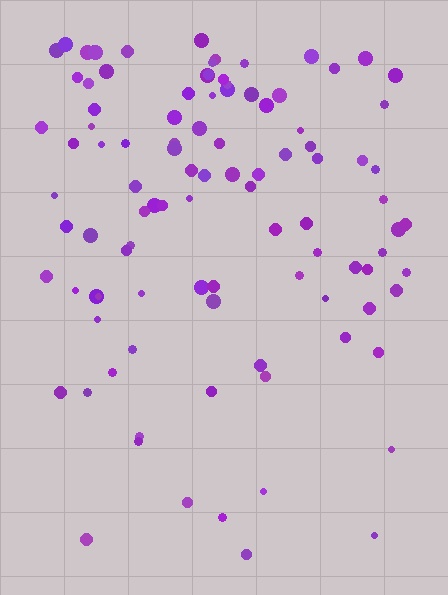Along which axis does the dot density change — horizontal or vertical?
Vertical.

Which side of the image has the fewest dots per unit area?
The bottom.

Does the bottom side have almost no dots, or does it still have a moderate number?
Still a moderate number, just noticeably fewer than the top.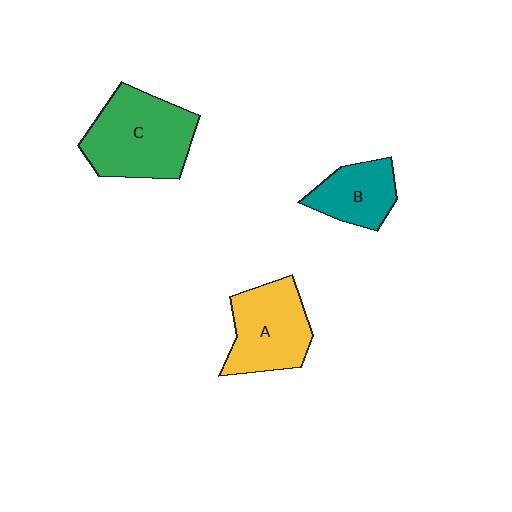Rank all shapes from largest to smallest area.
From largest to smallest: C (green), A (yellow), B (teal).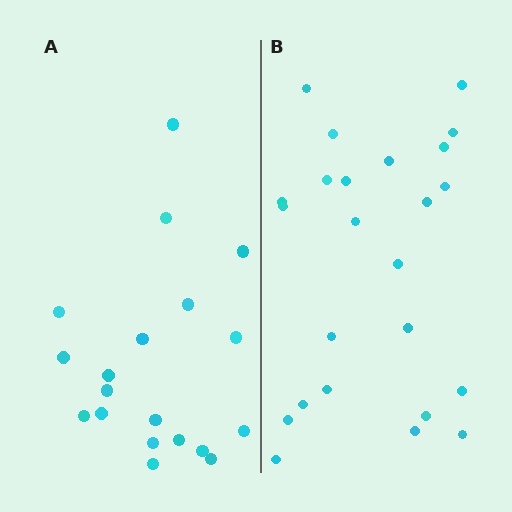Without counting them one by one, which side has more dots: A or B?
Region B (the right region) has more dots.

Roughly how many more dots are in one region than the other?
Region B has about 5 more dots than region A.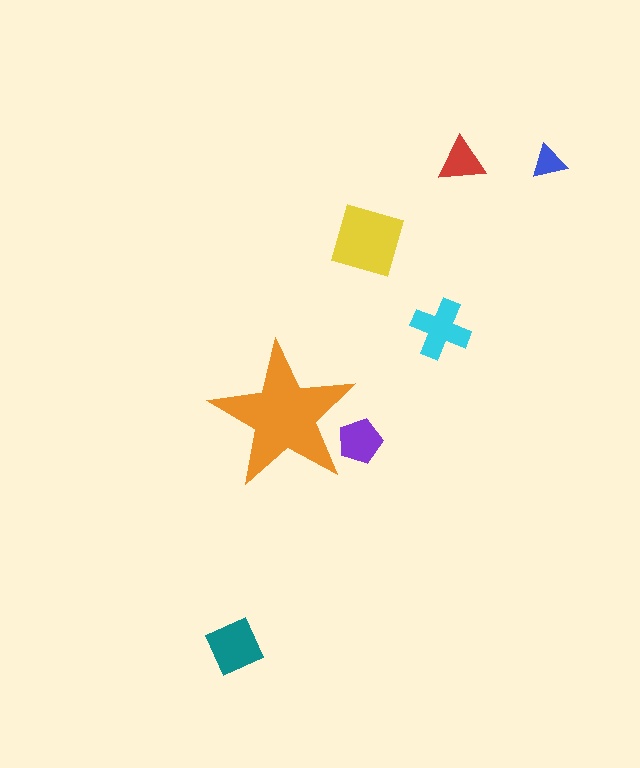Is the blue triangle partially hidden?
No, the blue triangle is fully visible.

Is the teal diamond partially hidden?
No, the teal diamond is fully visible.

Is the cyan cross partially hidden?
No, the cyan cross is fully visible.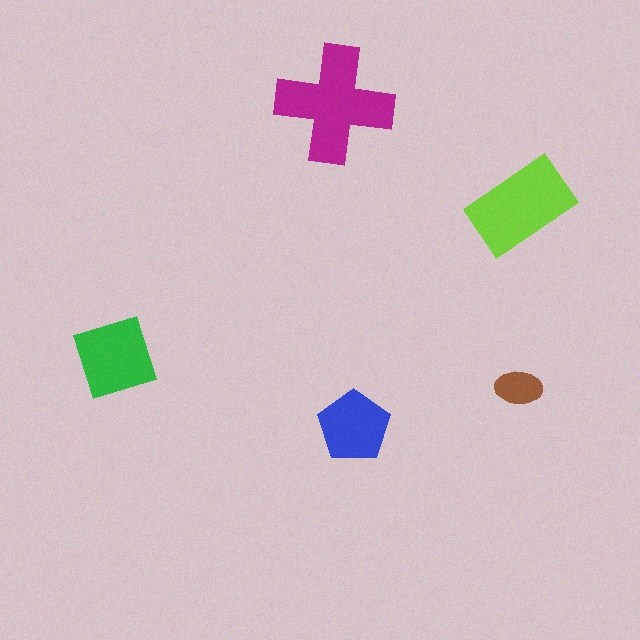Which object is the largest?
The magenta cross.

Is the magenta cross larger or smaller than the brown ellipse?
Larger.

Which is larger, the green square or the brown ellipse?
The green square.